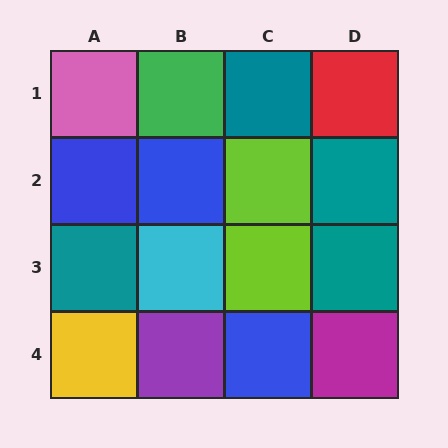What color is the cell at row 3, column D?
Teal.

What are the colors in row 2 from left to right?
Blue, blue, lime, teal.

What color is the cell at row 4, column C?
Blue.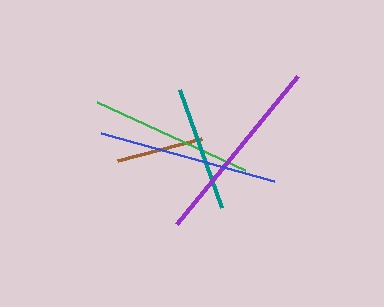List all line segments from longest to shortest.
From longest to shortest: purple, blue, green, teal, brown.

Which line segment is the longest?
The purple line is the longest at approximately 191 pixels.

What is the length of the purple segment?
The purple segment is approximately 191 pixels long.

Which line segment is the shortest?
The brown line is the shortest at approximately 87 pixels.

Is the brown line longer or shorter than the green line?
The green line is longer than the brown line.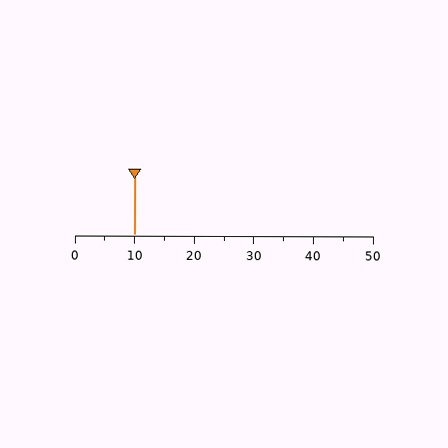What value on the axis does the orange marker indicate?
The marker indicates approximately 10.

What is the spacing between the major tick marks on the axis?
The major ticks are spaced 10 apart.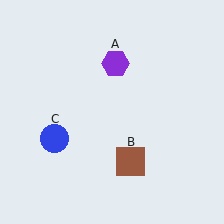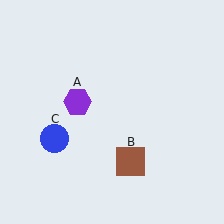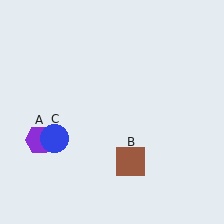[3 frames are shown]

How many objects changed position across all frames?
1 object changed position: purple hexagon (object A).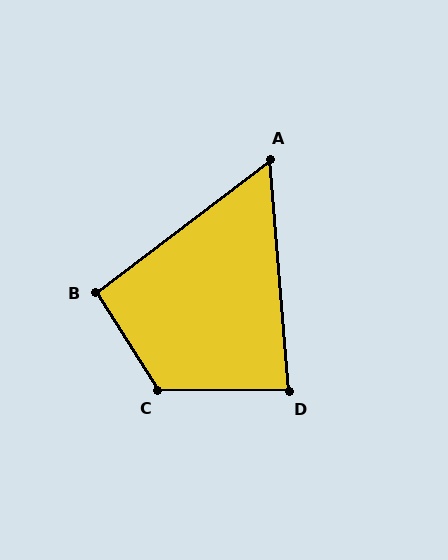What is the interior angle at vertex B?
Approximately 95 degrees (obtuse).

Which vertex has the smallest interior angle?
A, at approximately 57 degrees.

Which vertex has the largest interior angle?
C, at approximately 123 degrees.